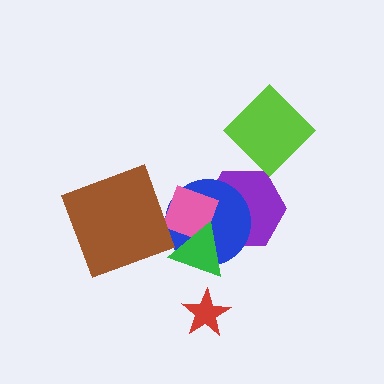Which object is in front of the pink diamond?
The green triangle is in front of the pink diamond.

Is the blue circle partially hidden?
Yes, it is partially covered by another shape.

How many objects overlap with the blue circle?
3 objects overlap with the blue circle.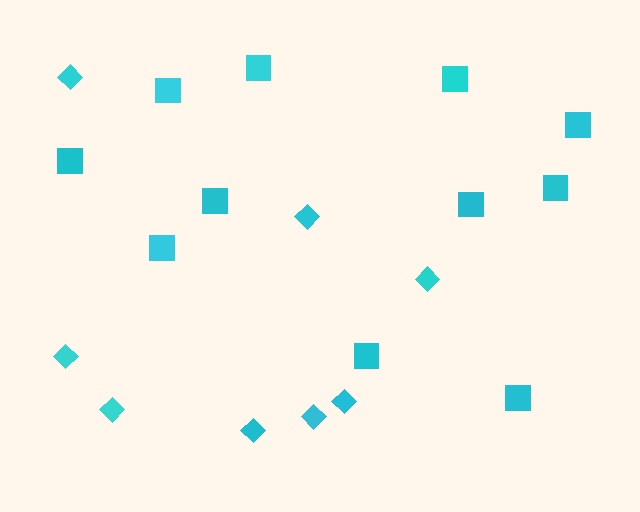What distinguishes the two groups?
There are 2 groups: one group of squares (11) and one group of diamonds (8).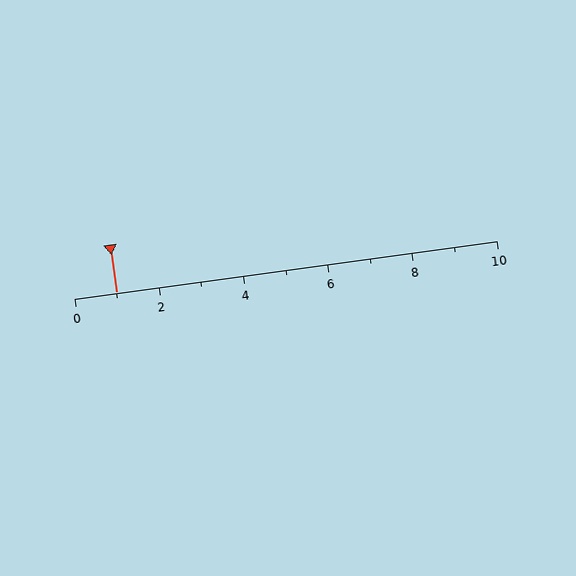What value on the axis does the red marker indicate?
The marker indicates approximately 1.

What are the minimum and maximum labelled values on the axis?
The axis runs from 0 to 10.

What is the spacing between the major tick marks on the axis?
The major ticks are spaced 2 apart.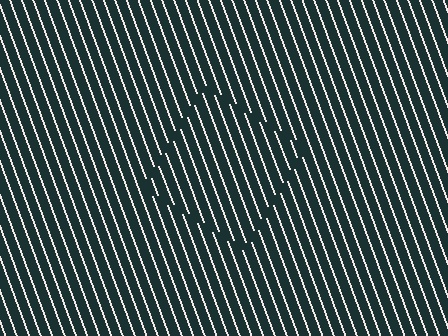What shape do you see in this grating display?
An illusory square. The interior of the shape contains the same grating, shifted by half a period — the contour is defined by the phase discontinuity where line-ends from the inner and outer gratings abut.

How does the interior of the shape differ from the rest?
The interior of the shape contains the same grating, shifted by half a period — the contour is defined by the phase discontinuity where line-ends from the inner and outer gratings abut.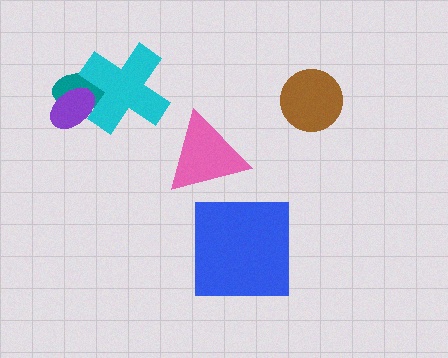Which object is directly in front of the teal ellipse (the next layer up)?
The purple ellipse is directly in front of the teal ellipse.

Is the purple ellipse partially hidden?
Yes, it is partially covered by another shape.